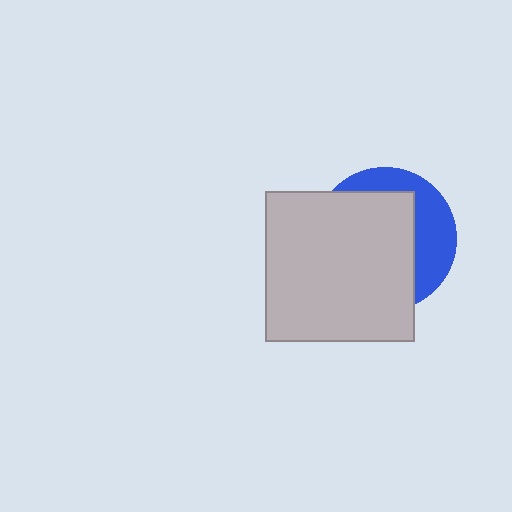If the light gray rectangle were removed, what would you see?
You would see the complete blue circle.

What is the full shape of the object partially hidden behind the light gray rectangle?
The partially hidden object is a blue circle.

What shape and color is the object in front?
The object in front is a light gray rectangle.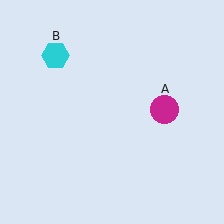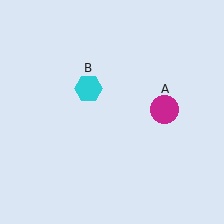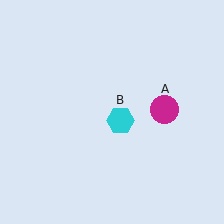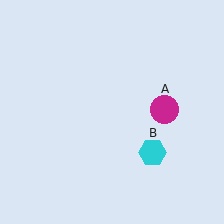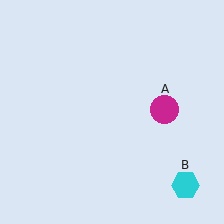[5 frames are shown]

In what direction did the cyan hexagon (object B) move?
The cyan hexagon (object B) moved down and to the right.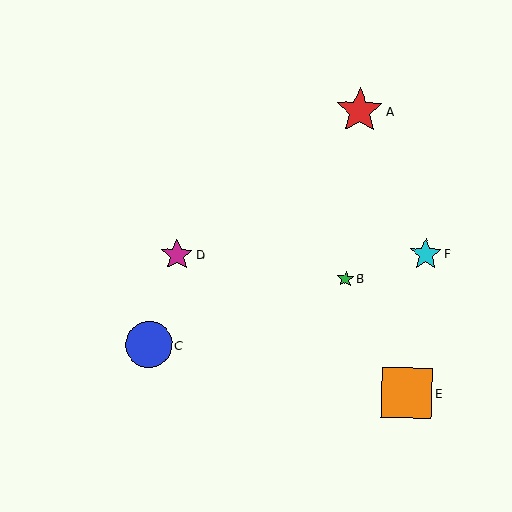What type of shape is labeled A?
Shape A is a red star.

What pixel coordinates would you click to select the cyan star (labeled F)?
Click at (426, 254) to select the cyan star F.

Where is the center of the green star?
The center of the green star is at (346, 279).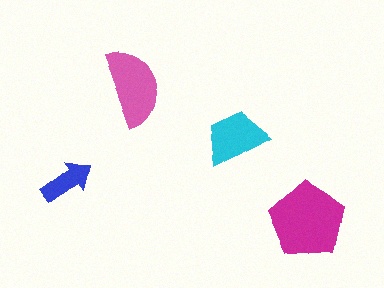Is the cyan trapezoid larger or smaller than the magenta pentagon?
Smaller.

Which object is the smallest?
The blue arrow.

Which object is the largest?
The magenta pentagon.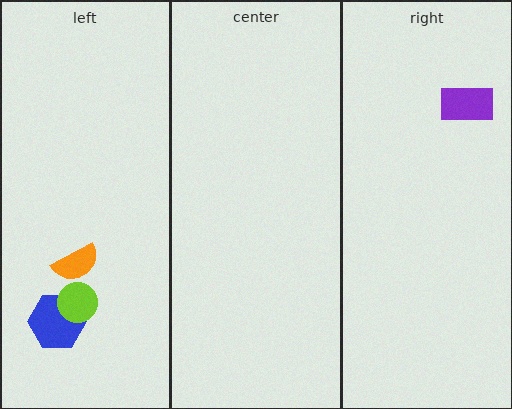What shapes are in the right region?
The purple rectangle.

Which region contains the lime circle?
The left region.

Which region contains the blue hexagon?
The left region.